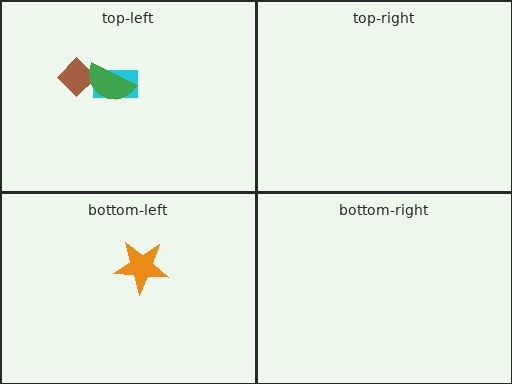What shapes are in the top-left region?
The cyan rectangle, the brown diamond, the green semicircle.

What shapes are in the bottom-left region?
The orange star.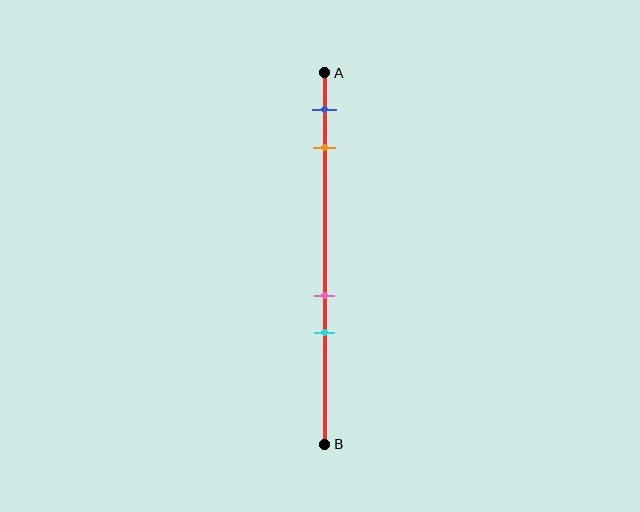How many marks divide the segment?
There are 4 marks dividing the segment.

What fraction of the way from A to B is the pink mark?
The pink mark is approximately 60% (0.6) of the way from A to B.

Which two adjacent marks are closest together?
The pink and cyan marks are the closest adjacent pair.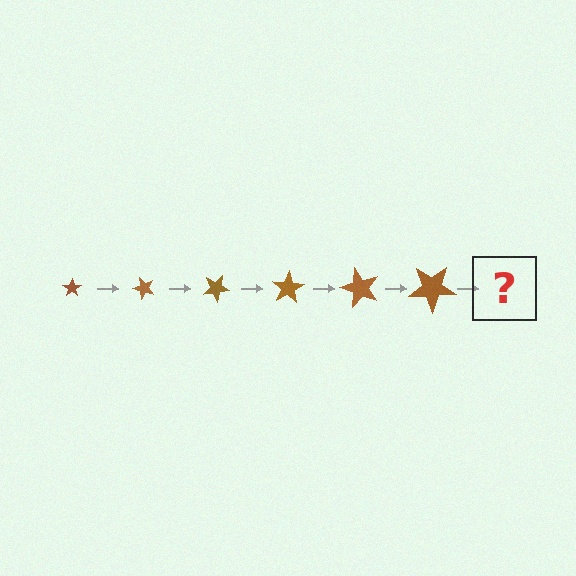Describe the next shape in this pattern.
It should be a star, larger than the previous one and rotated 300 degrees from the start.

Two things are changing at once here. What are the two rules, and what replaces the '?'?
The two rules are that the star grows larger each step and it rotates 50 degrees each step. The '?' should be a star, larger than the previous one and rotated 300 degrees from the start.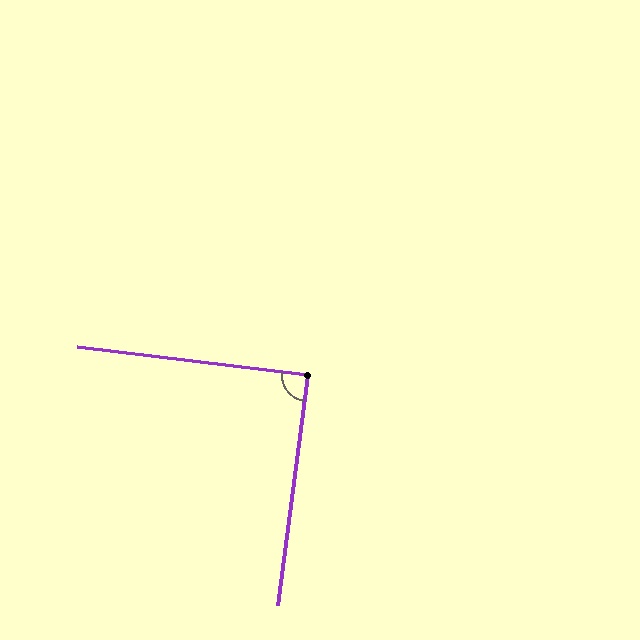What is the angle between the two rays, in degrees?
Approximately 89 degrees.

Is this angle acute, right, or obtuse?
It is approximately a right angle.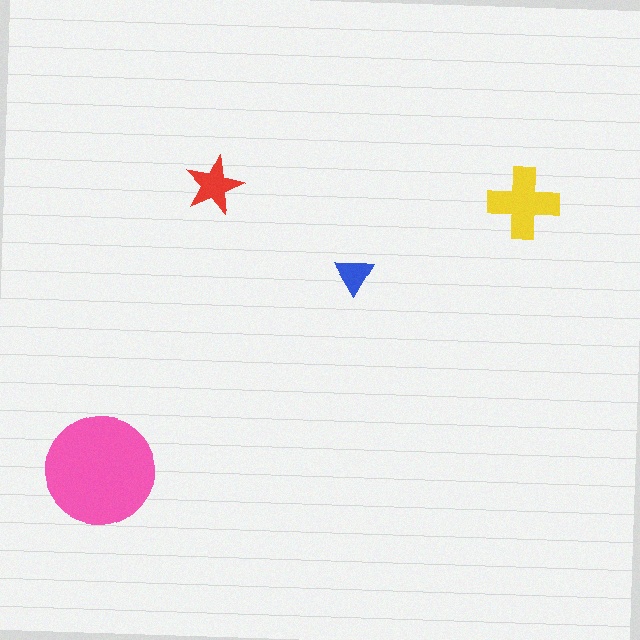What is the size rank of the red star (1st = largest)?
3rd.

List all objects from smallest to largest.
The blue triangle, the red star, the yellow cross, the pink circle.